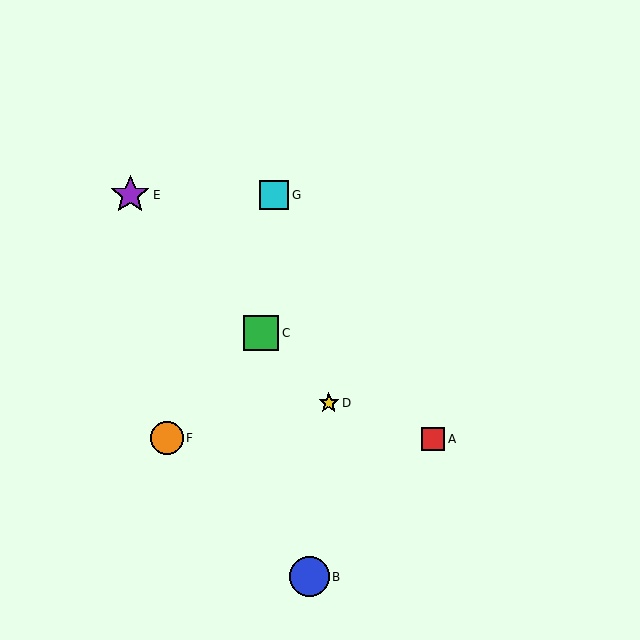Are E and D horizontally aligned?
No, E is at y≈195 and D is at y≈403.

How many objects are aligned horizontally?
2 objects (E, G) are aligned horizontally.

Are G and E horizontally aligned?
Yes, both are at y≈195.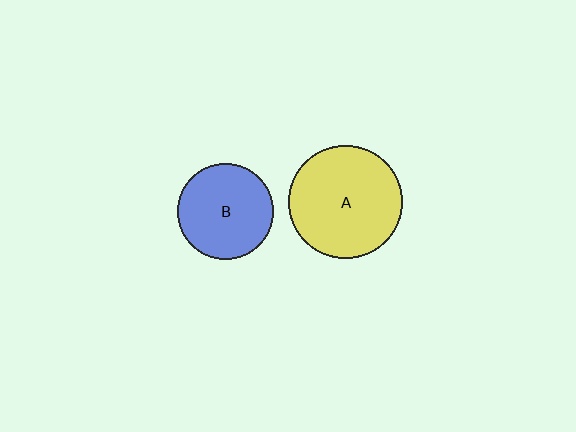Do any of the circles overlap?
No, none of the circles overlap.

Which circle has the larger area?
Circle A (yellow).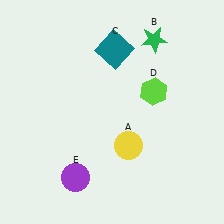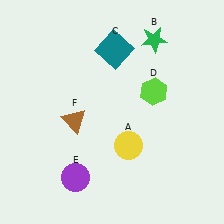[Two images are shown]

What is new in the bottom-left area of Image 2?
A brown triangle (F) was added in the bottom-left area of Image 2.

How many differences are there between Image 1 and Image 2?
There is 1 difference between the two images.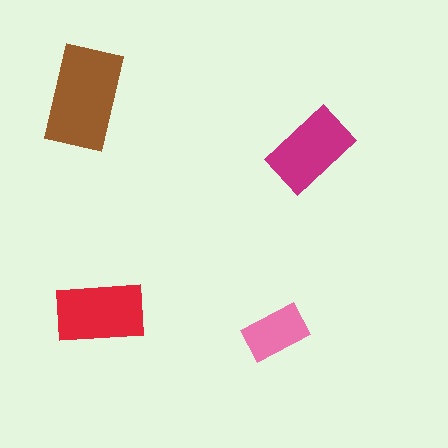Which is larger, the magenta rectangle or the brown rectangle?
The brown one.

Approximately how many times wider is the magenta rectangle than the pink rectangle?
About 1.5 times wider.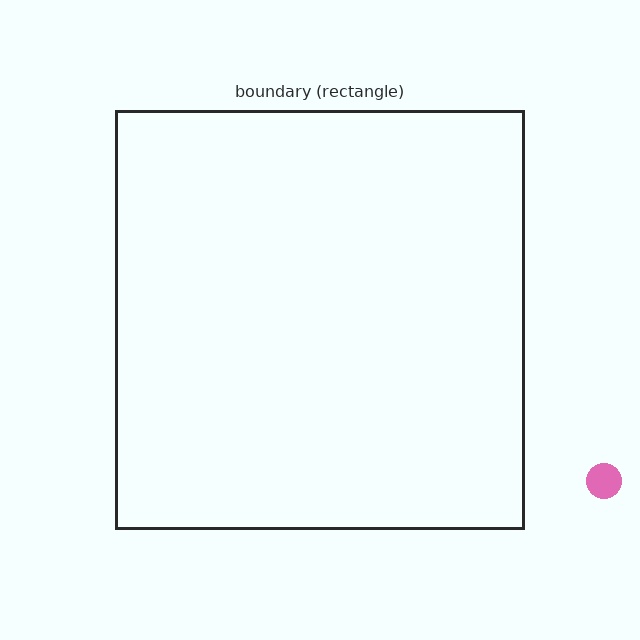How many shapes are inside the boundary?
0 inside, 1 outside.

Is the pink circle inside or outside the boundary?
Outside.